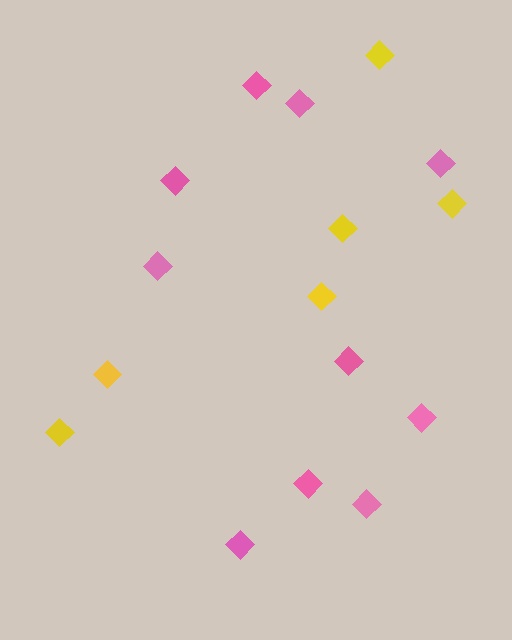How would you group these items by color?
There are 2 groups: one group of yellow diamonds (6) and one group of pink diamonds (10).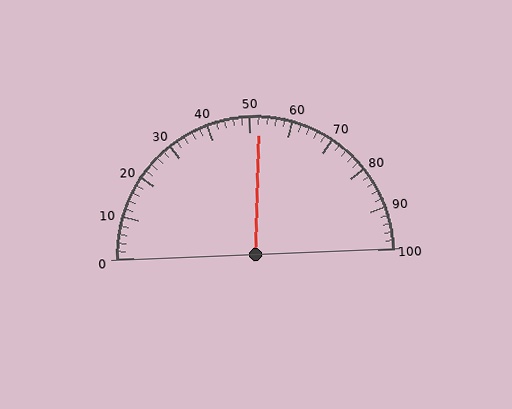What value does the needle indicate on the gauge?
The needle indicates approximately 52.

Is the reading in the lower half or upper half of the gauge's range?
The reading is in the upper half of the range (0 to 100).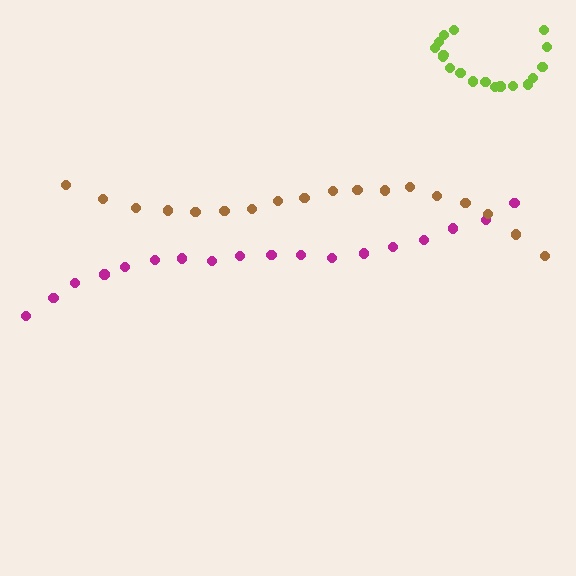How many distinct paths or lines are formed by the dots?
There are 3 distinct paths.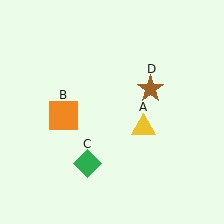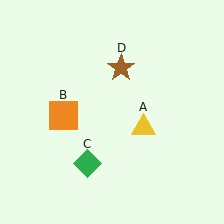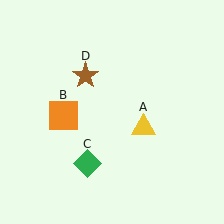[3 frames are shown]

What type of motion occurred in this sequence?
The brown star (object D) rotated counterclockwise around the center of the scene.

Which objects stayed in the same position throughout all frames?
Yellow triangle (object A) and orange square (object B) and green diamond (object C) remained stationary.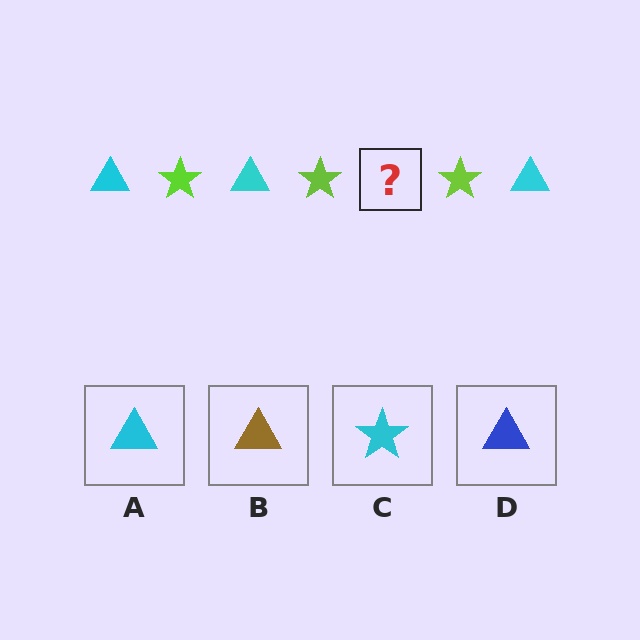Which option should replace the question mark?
Option A.